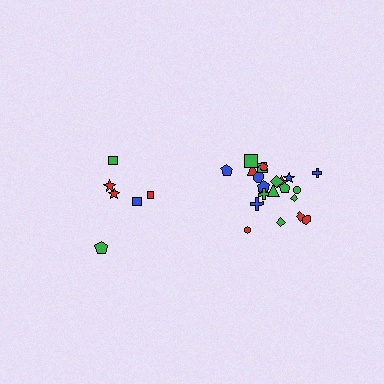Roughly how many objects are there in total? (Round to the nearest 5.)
Roughly 30 objects in total.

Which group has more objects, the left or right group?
The right group.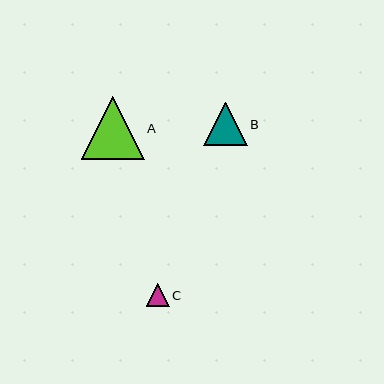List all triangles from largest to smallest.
From largest to smallest: A, B, C.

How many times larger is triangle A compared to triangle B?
Triangle A is approximately 1.4 times the size of triangle B.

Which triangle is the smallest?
Triangle C is the smallest with a size of approximately 23 pixels.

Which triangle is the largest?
Triangle A is the largest with a size of approximately 62 pixels.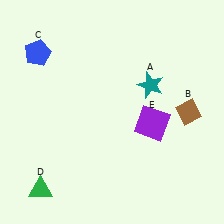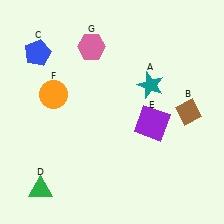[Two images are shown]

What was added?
An orange circle (F), a pink hexagon (G) were added in Image 2.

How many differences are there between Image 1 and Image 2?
There are 2 differences between the two images.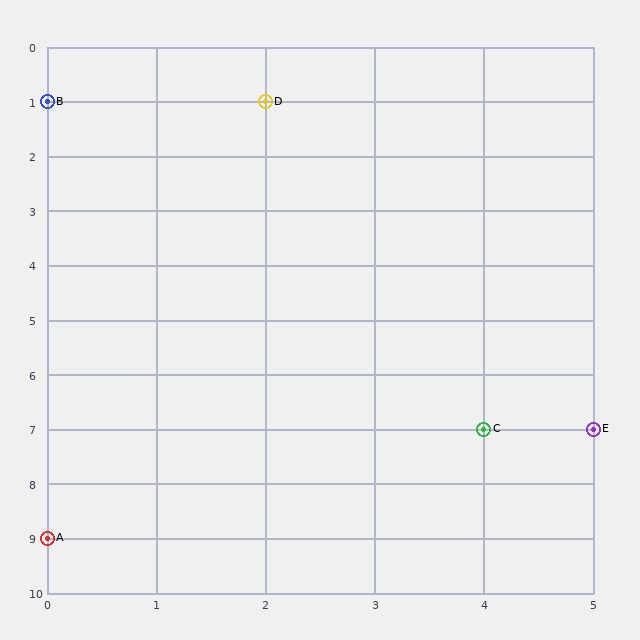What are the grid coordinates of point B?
Point B is at grid coordinates (0, 1).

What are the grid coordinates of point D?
Point D is at grid coordinates (2, 1).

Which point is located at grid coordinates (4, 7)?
Point C is at (4, 7).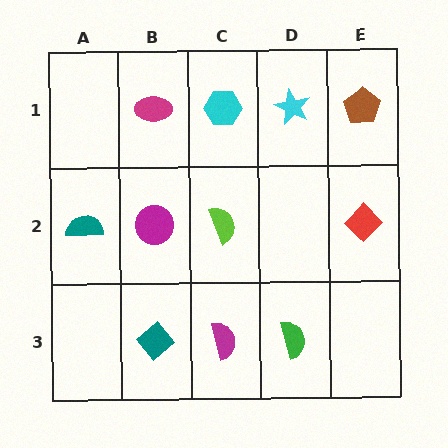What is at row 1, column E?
A brown pentagon.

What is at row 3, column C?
A magenta semicircle.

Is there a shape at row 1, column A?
No, that cell is empty.